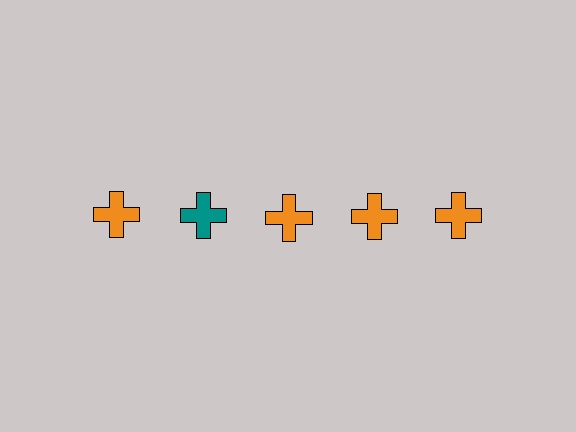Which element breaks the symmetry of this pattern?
The teal cross in the top row, second from left column breaks the symmetry. All other shapes are orange crosses.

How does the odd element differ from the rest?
It has a different color: teal instead of orange.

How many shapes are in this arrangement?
There are 5 shapes arranged in a grid pattern.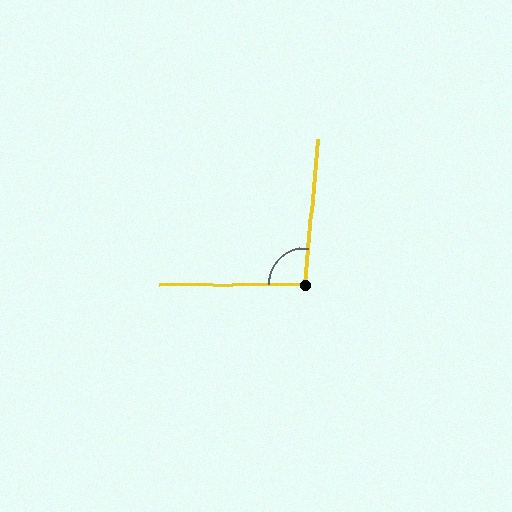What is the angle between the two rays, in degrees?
Approximately 96 degrees.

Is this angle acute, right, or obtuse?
It is obtuse.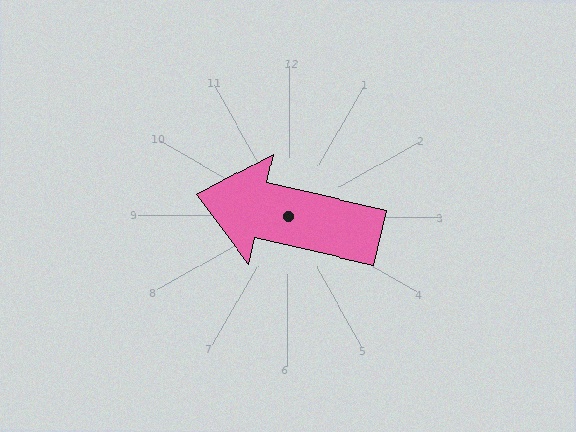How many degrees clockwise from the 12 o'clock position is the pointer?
Approximately 283 degrees.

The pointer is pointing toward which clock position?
Roughly 9 o'clock.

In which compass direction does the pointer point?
West.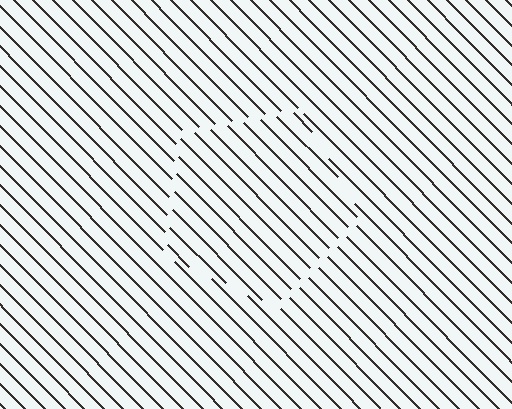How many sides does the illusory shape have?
5 sides — the line-ends trace a pentagon.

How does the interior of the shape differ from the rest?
The interior of the shape contains the same grating, shifted by half a period — the contour is defined by the phase discontinuity where line-ends from the inner and outer gratings abut.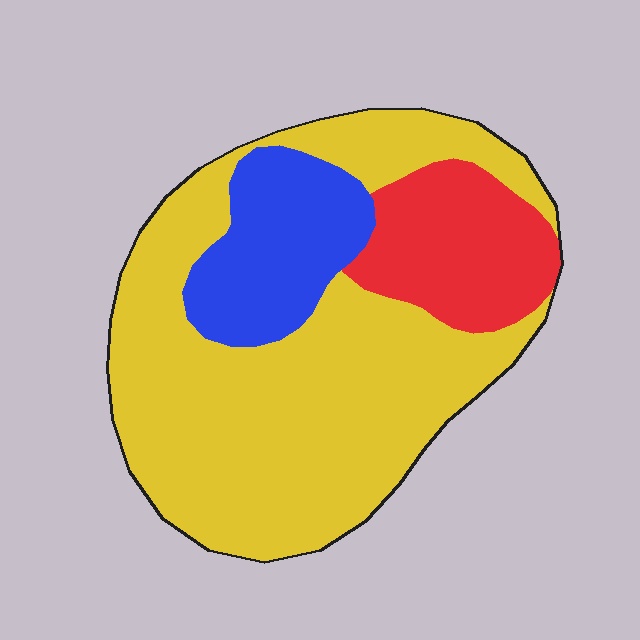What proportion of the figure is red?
Red covers about 15% of the figure.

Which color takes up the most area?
Yellow, at roughly 65%.